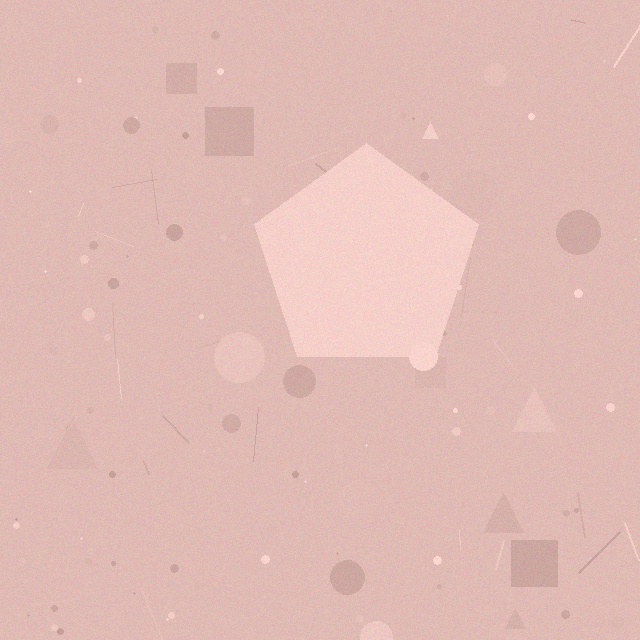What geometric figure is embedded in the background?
A pentagon is embedded in the background.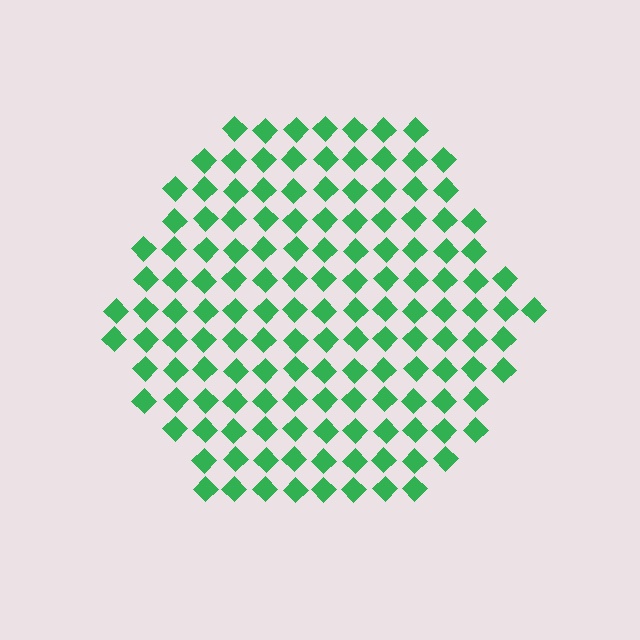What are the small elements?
The small elements are diamonds.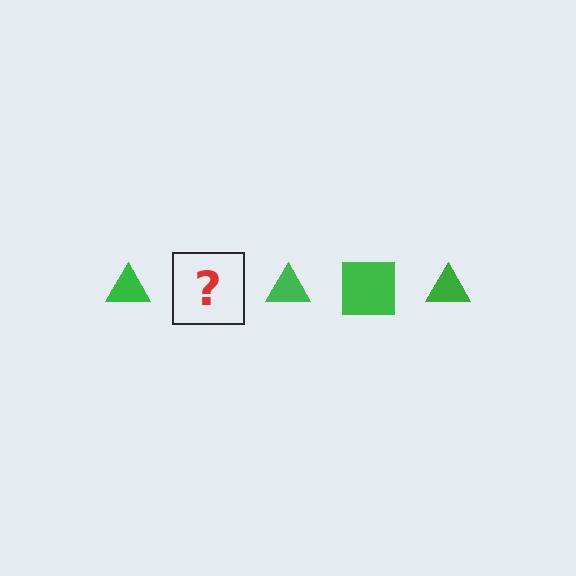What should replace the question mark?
The question mark should be replaced with a green square.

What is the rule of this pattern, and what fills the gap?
The rule is that the pattern cycles through triangle, square shapes in green. The gap should be filled with a green square.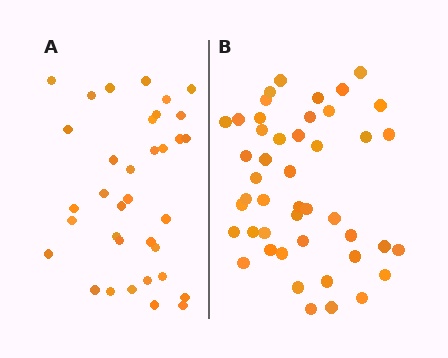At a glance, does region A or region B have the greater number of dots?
Region B (the right region) has more dots.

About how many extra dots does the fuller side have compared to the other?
Region B has roughly 12 or so more dots than region A.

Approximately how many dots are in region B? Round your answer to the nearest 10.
About 50 dots. (The exact count is 46, which rounds to 50.)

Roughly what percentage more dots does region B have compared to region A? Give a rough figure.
About 30% more.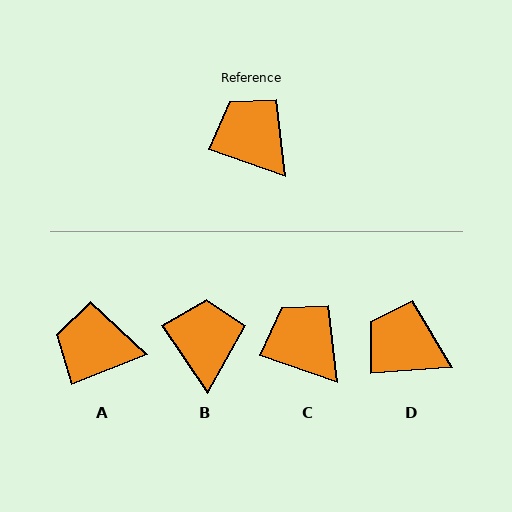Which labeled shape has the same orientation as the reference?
C.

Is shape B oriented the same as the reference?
No, it is off by about 36 degrees.